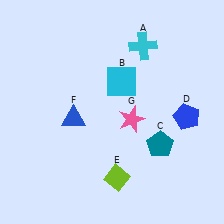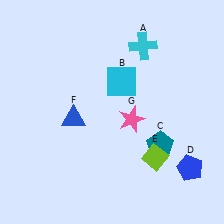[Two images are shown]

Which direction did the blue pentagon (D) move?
The blue pentagon (D) moved down.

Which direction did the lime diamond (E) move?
The lime diamond (E) moved right.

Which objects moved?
The objects that moved are: the blue pentagon (D), the lime diamond (E).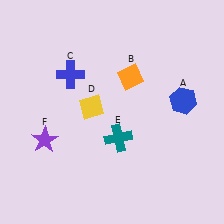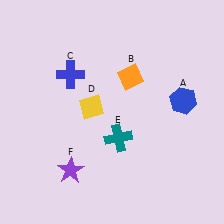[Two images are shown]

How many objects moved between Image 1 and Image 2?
1 object moved between the two images.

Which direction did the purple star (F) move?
The purple star (F) moved down.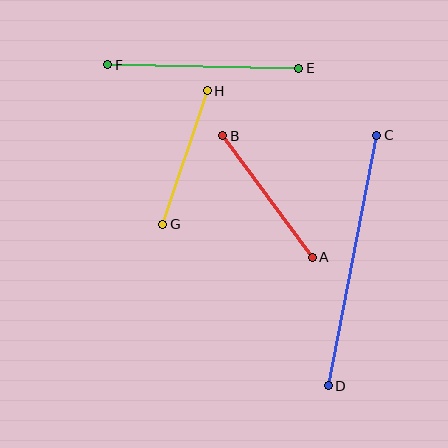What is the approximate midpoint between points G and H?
The midpoint is at approximately (185, 158) pixels.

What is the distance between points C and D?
The distance is approximately 255 pixels.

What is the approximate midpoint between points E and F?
The midpoint is at approximately (203, 66) pixels.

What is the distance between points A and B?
The distance is approximately 151 pixels.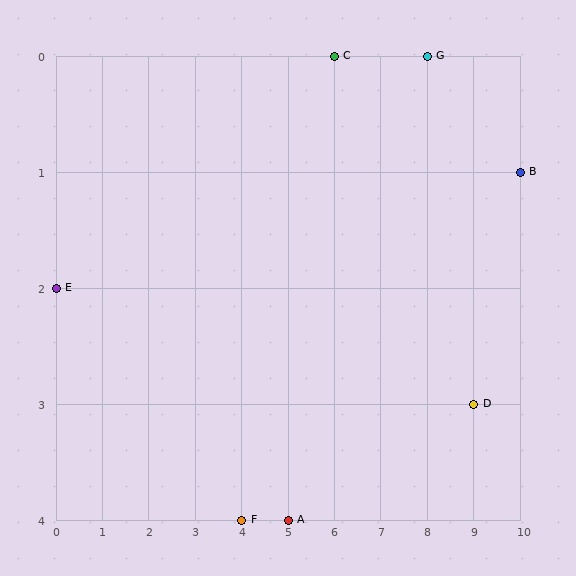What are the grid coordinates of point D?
Point D is at grid coordinates (9, 3).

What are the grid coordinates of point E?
Point E is at grid coordinates (0, 2).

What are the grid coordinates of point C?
Point C is at grid coordinates (6, 0).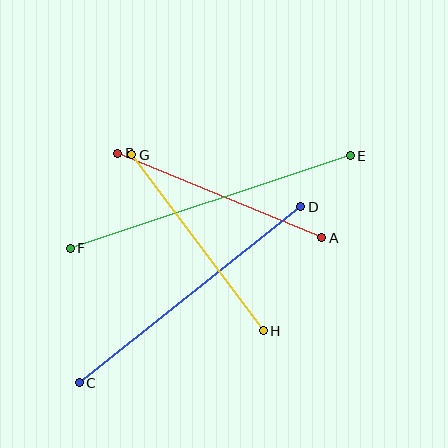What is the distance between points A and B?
The distance is approximately 221 pixels.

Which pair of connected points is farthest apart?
Points E and F are farthest apart.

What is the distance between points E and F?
The distance is approximately 295 pixels.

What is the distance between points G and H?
The distance is approximately 220 pixels.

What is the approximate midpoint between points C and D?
The midpoint is at approximately (190, 295) pixels.